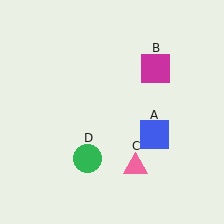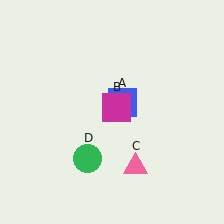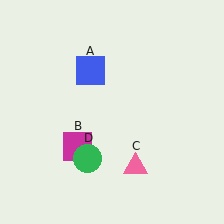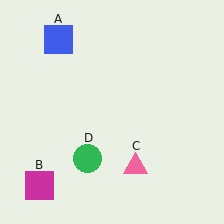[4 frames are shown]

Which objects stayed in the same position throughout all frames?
Pink triangle (object C) and green circle (object D) remained stationary.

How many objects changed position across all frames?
2 objects changed position: blue square (object A), magenta square (object B).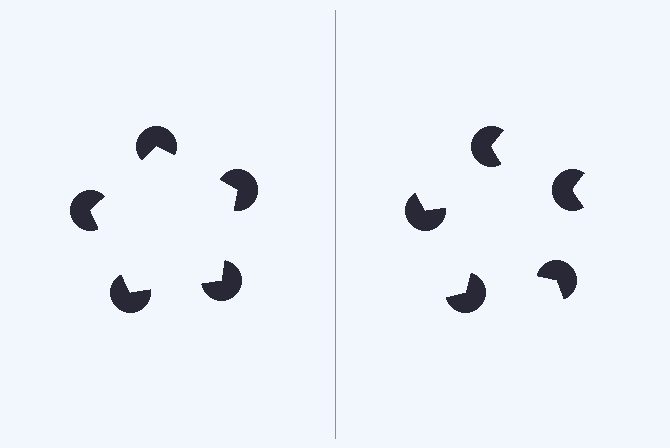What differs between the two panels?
The pac-man discs are positioned identically on both sides; only the wedge orientations differ. On the left they align to a pentagon; on the right they are misaligned.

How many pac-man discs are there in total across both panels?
10 — 5 on each side.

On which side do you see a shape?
An illusory pentagon appears on the left side. On the right side the wedge cuts are rotated, so no coherent shape forms.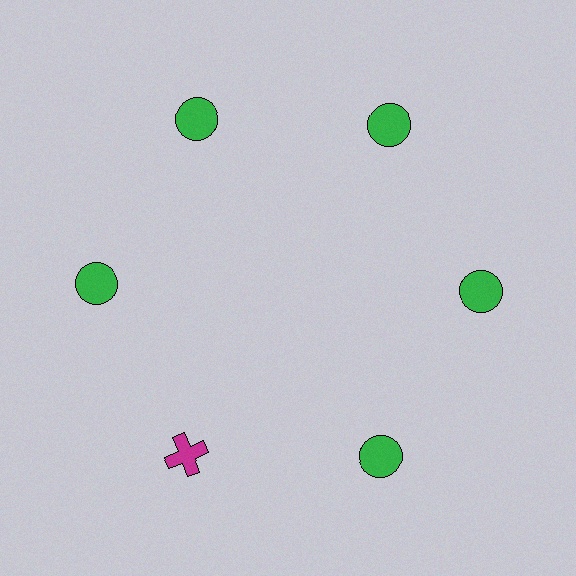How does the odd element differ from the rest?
It differs in both color (magenta instead of green) and shape (cross instead of circle).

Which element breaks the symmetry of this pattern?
The magenta cross at roughly the 7 o'clock position breaks the symmetry. All other shapes are green circles.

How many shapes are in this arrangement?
There are 6 shapes arranged in a ring pattern.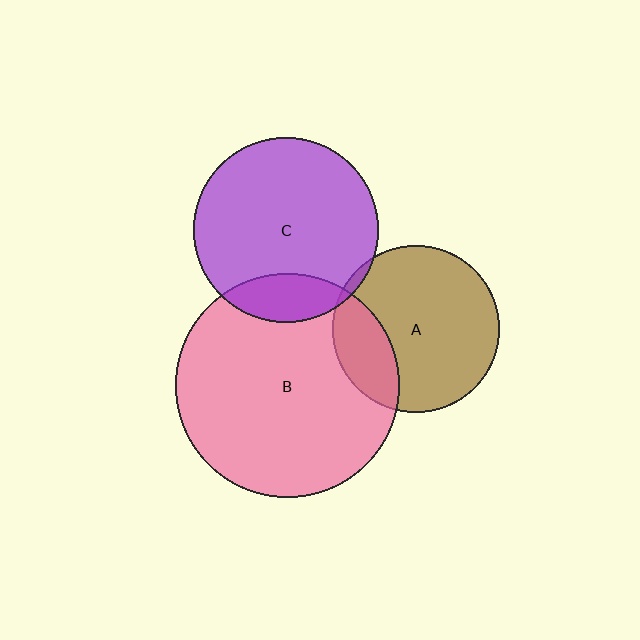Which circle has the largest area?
Circle B (pink).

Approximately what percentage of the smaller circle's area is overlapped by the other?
Approximately 15%.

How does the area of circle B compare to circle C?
Approximately 1.5 times.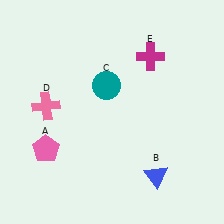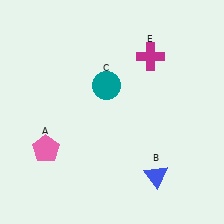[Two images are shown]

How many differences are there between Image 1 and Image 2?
There is 1 difference between the two images.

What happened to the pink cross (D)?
The pink cross (D) was removed in Image 2. It was in the top-left area of Image 1.